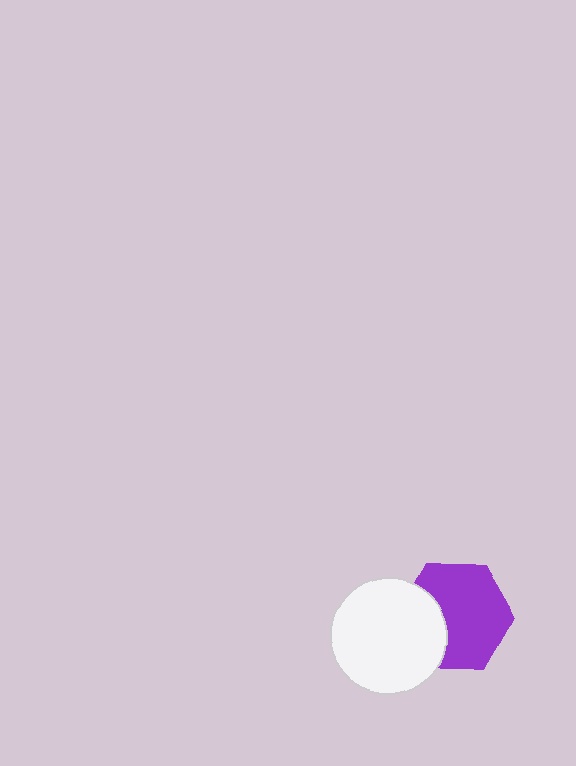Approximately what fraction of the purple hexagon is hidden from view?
Roughly 30% of the purple hexagon is hidden behind the white circle.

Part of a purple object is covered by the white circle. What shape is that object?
It is a hexagon.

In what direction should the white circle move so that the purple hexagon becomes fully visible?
The white circle should move left. That is the shortest direction to clear the overlap and leave the purple hexagon fully visible.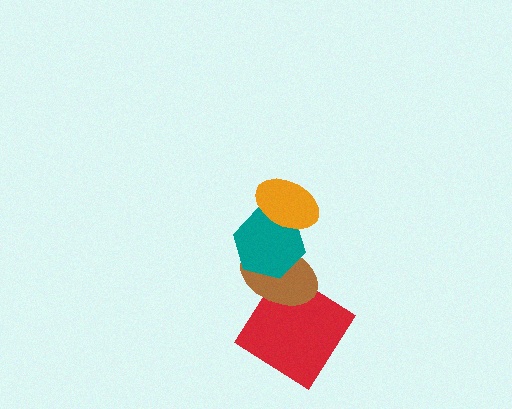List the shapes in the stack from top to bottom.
From top to bottom: the orange ellipse, the teal hexagon, the brown ellipse, the red diamond.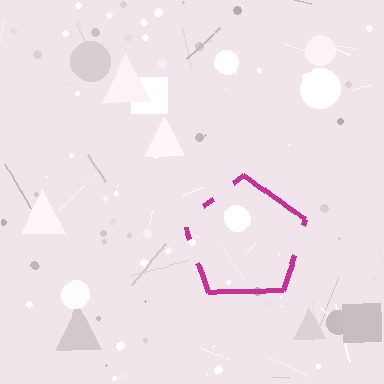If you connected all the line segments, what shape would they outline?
They would outline a pentagon.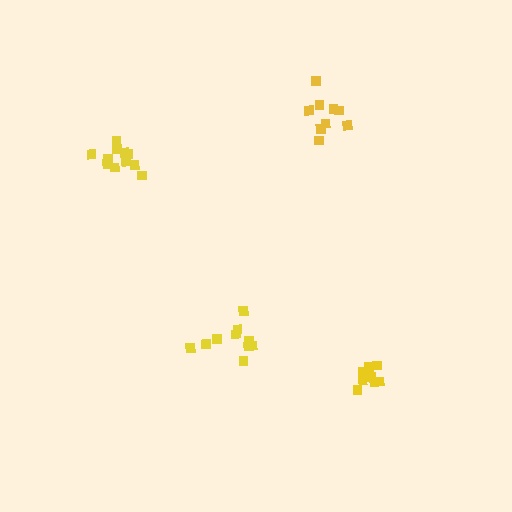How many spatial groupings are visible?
There are 4 spatial groupings.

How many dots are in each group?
Group 1: 8 dots, Group 2: 12 dots, Group 3: 11 dots, Group 4: 9 dots (40 total).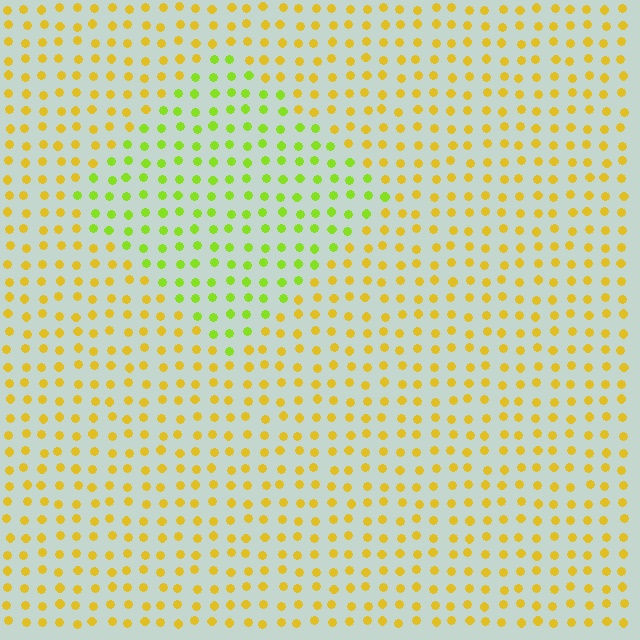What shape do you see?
I see a diamond.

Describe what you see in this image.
The image is filled with small yellow elements in a uniform arrangement. A diamond-shaped region is visible where the elements are tinted to a slightly different hue, forming a subtle color boundary.